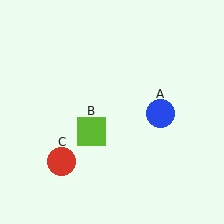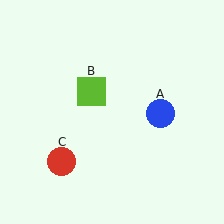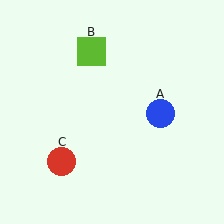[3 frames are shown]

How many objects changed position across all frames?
1 object changed position: lime square (object B).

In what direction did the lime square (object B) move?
The lime square (object B) moved up.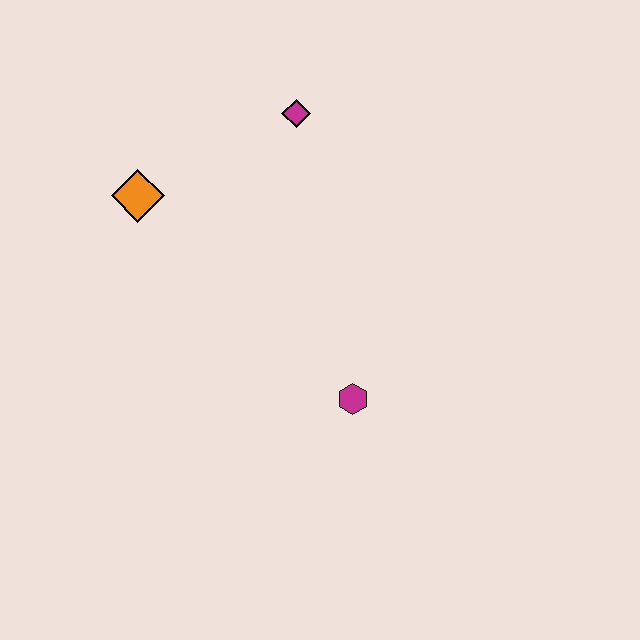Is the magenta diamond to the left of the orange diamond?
No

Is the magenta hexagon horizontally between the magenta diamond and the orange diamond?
No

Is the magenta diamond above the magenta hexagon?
Yes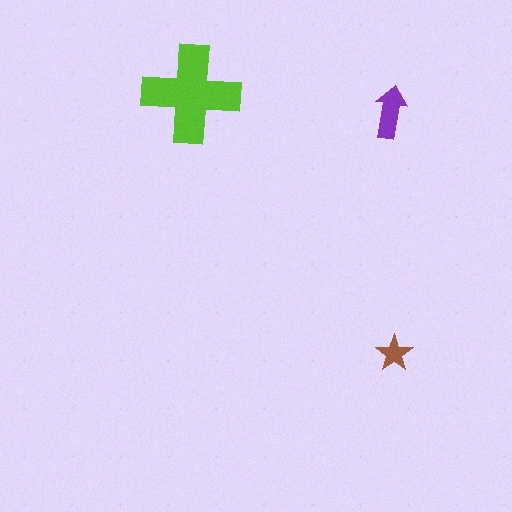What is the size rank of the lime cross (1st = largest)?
1st.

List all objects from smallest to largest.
The brown star, the purple arrow, the lime cross.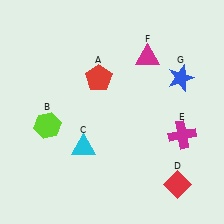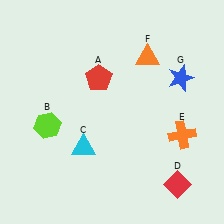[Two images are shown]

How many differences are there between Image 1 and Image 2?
There are 2 differences between the two images.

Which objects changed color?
E changed from magenta to orange. F changed from magenta to orange.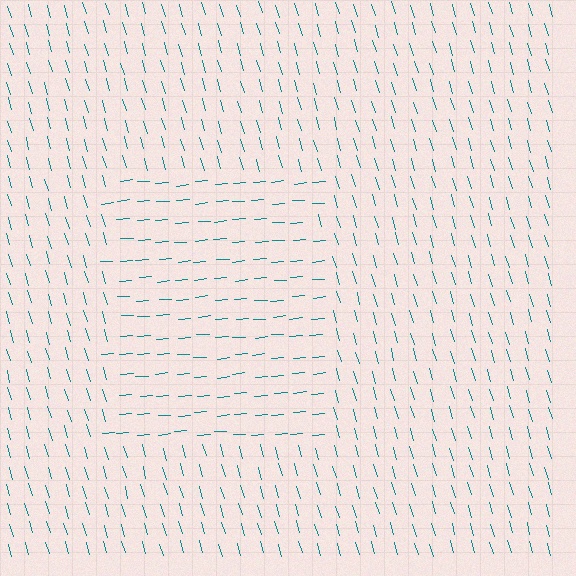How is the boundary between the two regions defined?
The boundary is defined purely by a change in line orientation (approximately 78 degrees difference). All lines are the same color and thickness.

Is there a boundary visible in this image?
Yes, there is a texture boundary formed by a change in line orientation.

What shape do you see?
I see a rectangle.